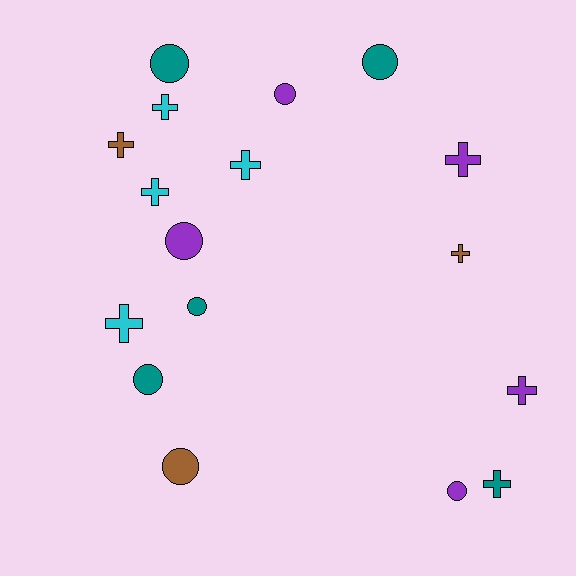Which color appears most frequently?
Teal, with 5 objects.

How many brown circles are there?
There is 1 brown circle.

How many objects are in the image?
There are 17 objects.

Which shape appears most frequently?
Cross, with 9 objects.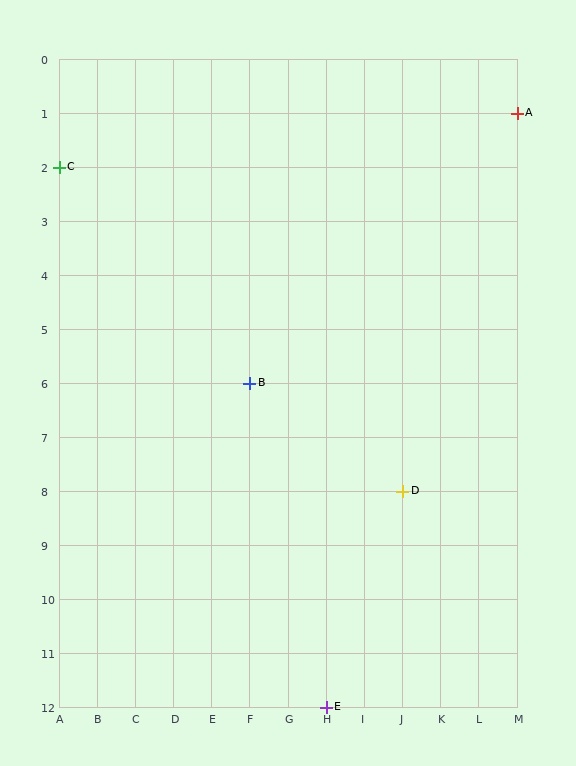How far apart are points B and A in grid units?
Points B and A are 7 columns and 5 rows apart (about 8.6 grid units diagonally).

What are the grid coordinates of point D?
Point D is at grid coordinates (J, 8).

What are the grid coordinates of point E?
Point E is at grid coordinates (H, 12).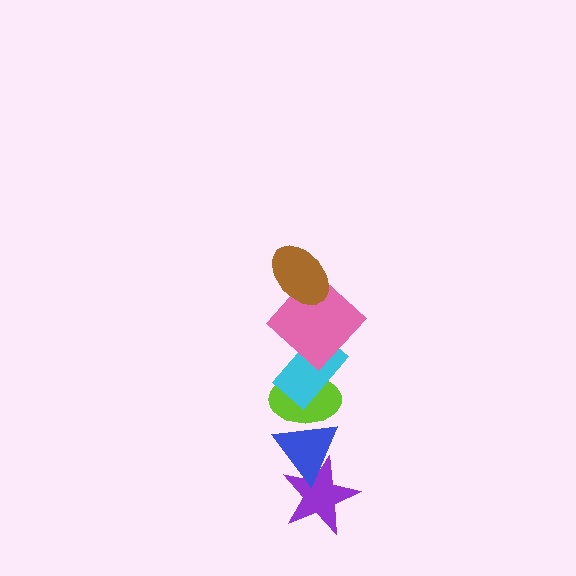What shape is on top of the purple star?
The blue triangle is on top of the purple star.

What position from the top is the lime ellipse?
The lime ellipse is 4th from the top.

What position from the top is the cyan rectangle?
The cyan rectangle is 3rd from the top.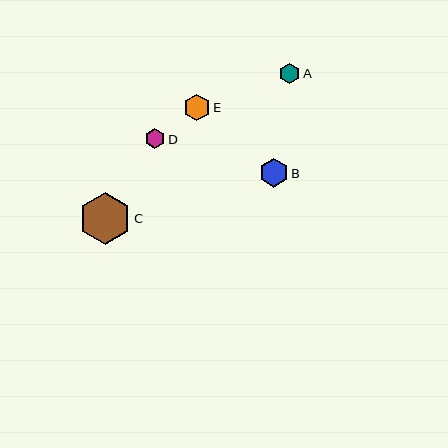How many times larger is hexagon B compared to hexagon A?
Hexagon B is approximately 1.4 times the size of hexagon A.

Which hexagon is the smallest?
Hexagon D is the smallest with a size of approximately 20 pixels.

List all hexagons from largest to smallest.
From largest to smallest: C, B, E, A, D.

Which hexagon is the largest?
Hexagon C is the largest with a size of approximately 52 pixels.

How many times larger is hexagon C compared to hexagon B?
Hexagon C is approximately 1.8 times the size of hexagon B.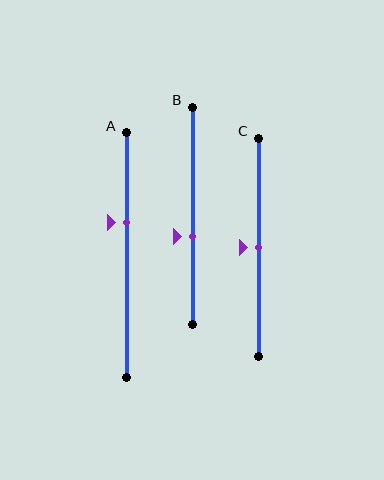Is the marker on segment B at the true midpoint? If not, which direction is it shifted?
No, the marker on segment B is shifted downward by about 10% of the segment length.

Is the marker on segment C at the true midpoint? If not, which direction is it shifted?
Yes, the marker on segment C is at the true midpoint.